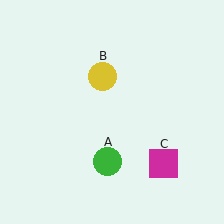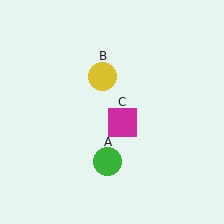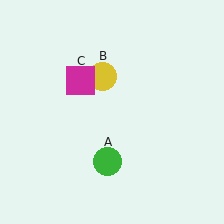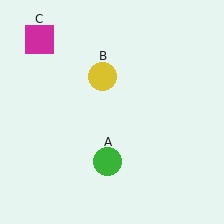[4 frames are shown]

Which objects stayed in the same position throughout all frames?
Green circle (object A) and yellow circle (object B) remained stationary.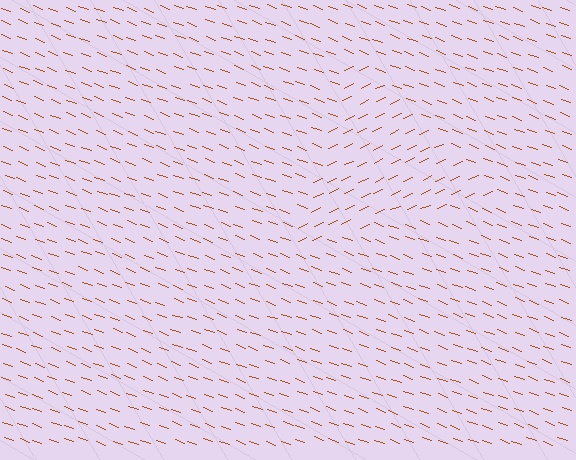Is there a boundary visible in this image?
Yes, there is a texture boundary formed by a change in line orientation.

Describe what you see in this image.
The image is filled with small brown line segments. A triangle region in the image has lines oriented differently from the surrounding lines, creating a visible texture boundary.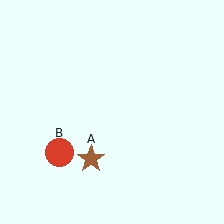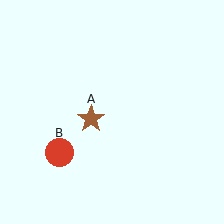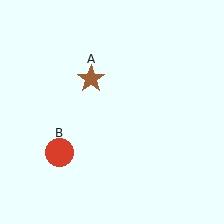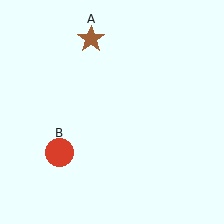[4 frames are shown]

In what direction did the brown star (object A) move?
The brown star (object A) moved up.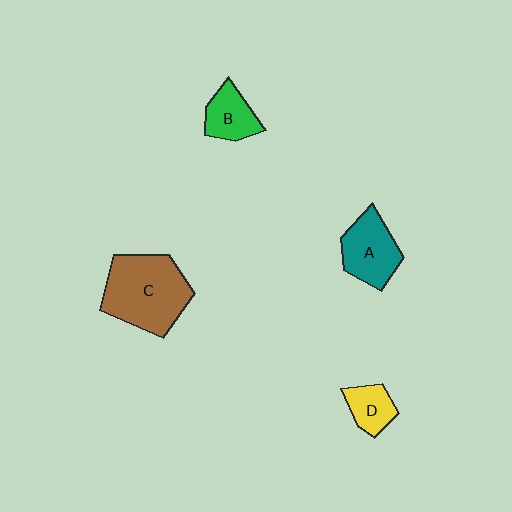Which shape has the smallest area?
Shape D (yellow).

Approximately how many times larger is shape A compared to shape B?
Approximately 1.5 times.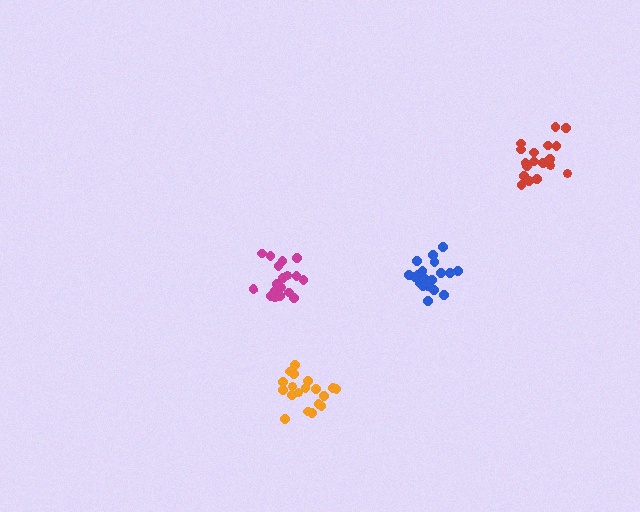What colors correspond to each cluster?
The clusters are colored: blue, magenta, red, orange.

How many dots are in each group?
Group 1: 20 dots, Group 2: 19 dots, Group 3: 18 dots, Group 4: 19 dots (76 total).